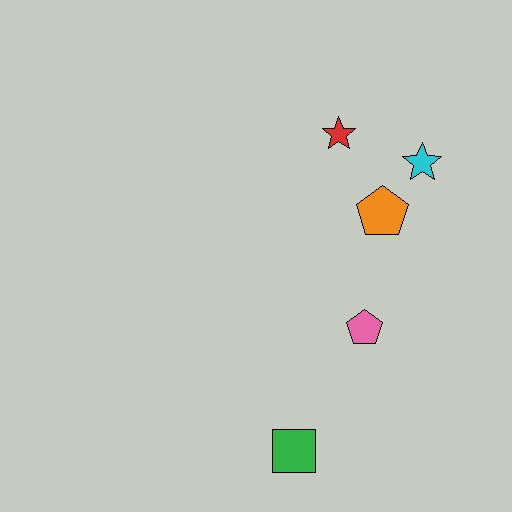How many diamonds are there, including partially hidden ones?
There are no diamonds.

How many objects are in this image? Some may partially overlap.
There are 5 objects.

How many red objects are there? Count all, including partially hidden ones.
There is 1 red object.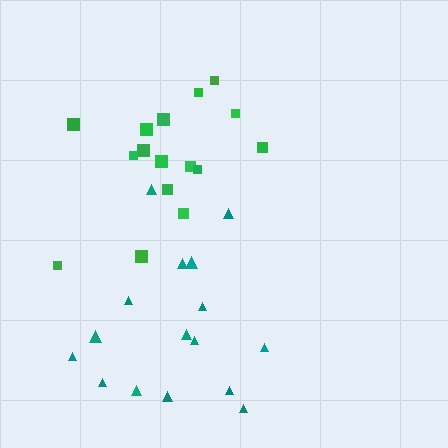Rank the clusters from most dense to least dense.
green, teal.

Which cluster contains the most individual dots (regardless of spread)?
Teal (16).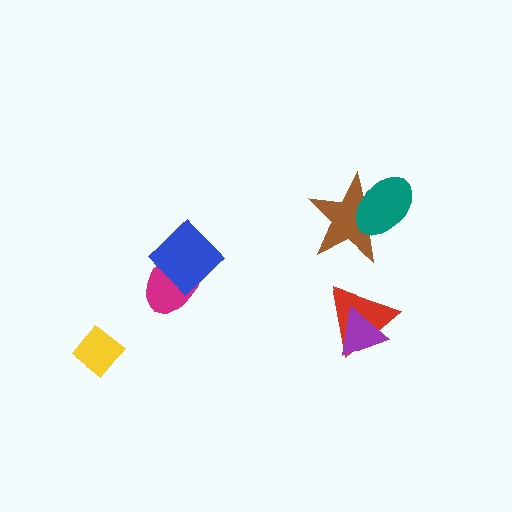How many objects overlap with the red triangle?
1 object overlaps with the red triangle.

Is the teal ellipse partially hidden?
No, no other shape covers it.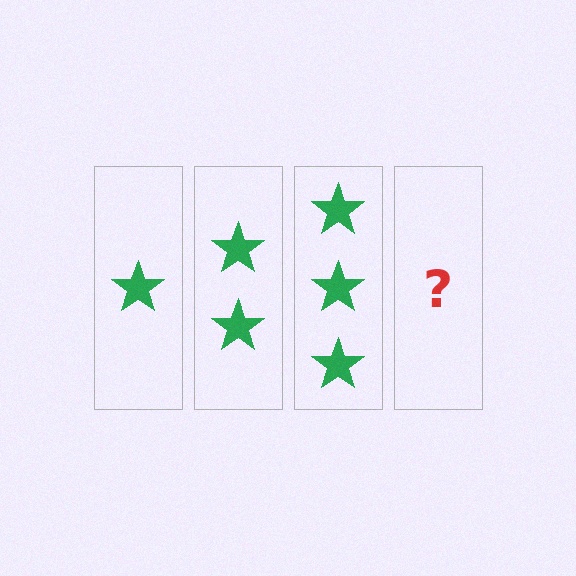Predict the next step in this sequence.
The next step is 4 stars.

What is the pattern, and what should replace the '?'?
The pattern is that each step adds one more star. The '?' should be 4 stars.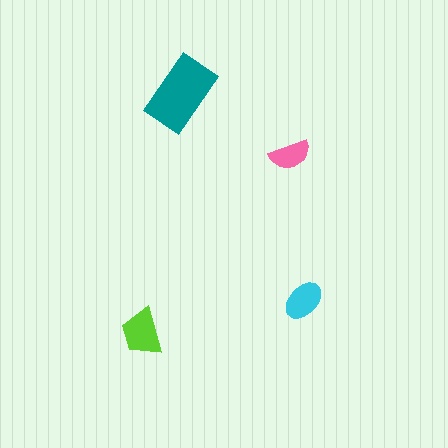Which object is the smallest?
The pink semicircle.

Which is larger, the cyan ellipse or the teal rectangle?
The teal rectangle.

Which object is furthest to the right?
The cyan ellipse is rightmost.